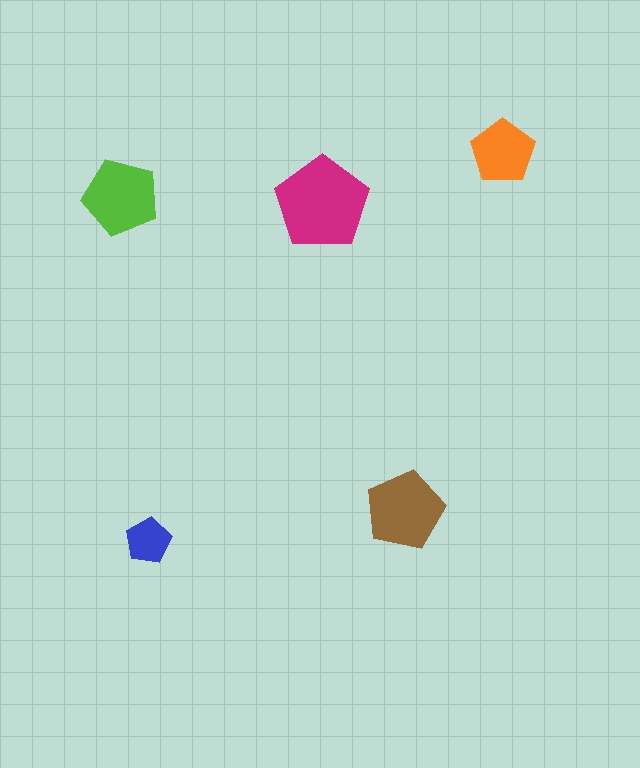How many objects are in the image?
There are 5 objects in the image.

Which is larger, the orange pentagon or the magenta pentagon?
The magenta one.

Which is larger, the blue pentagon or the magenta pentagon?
The magenta one.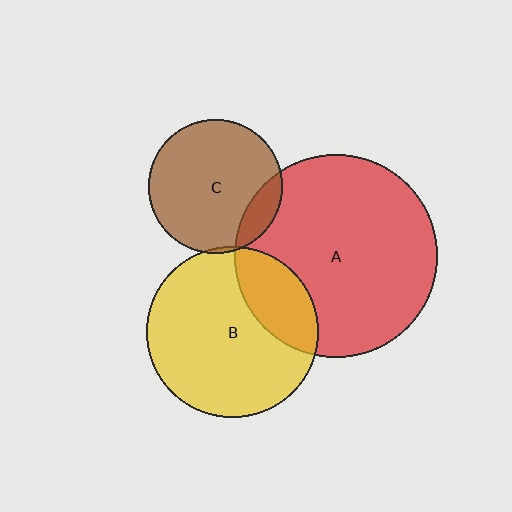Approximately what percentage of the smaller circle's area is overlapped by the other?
Approximately 5%.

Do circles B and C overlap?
Yes.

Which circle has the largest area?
Circle A (red).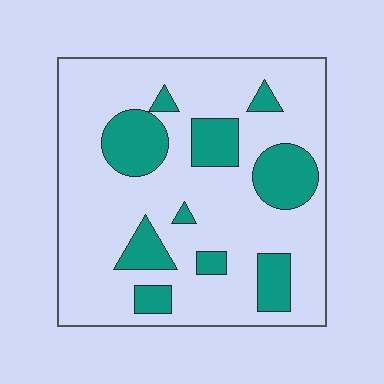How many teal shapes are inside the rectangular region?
10.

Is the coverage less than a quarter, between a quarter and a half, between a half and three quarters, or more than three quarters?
Less than a quarter.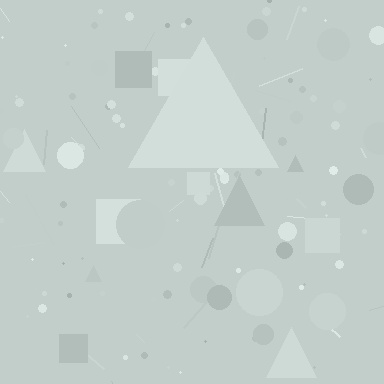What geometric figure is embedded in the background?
A triangle is embedded in the background.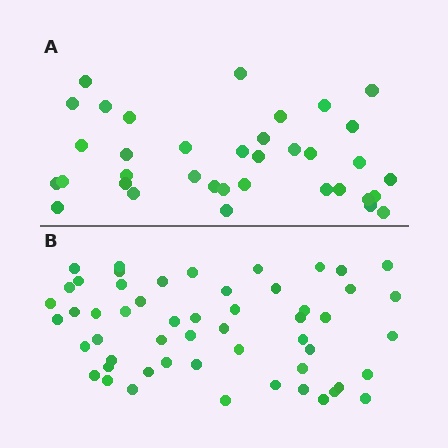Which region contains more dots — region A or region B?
Region B (the bottom region) has more dots.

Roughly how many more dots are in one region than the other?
Region B has approximately 20 more dots than region A.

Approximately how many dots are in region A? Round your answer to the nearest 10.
About 40 dots. (The exact count is 36, which rounds to 40.)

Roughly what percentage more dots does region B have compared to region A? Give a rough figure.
About 50% more.